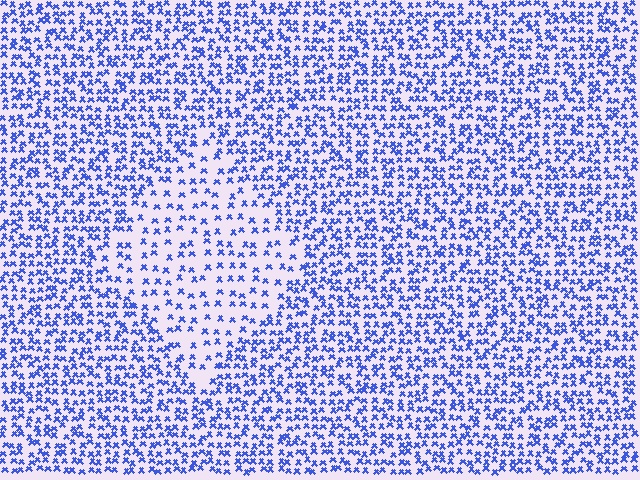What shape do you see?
I see a diamond.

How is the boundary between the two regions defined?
The boundary is defined by a change in element density (approximately 2.1x ratio). All elements are the same color, size, and shape.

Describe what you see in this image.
The image contains small blue elements arranged at two different densities. A diamond-shaped region is visible where the elements are less densely packed than the surrounding area.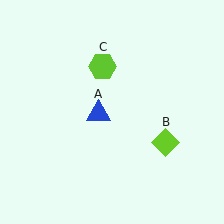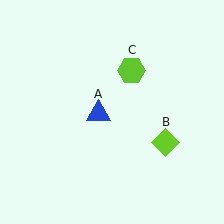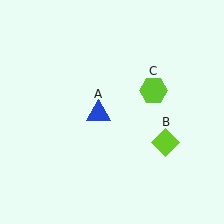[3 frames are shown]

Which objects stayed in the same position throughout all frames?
Blue triangle (object A) and lime diamond (object B) remained stationary.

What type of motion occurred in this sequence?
The lime hexagon (object C) rotated clockwise around the center of the scene.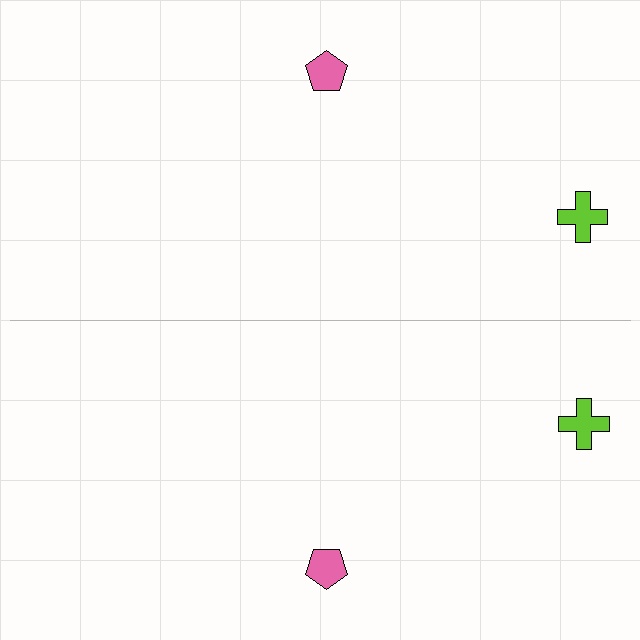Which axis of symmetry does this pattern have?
The pattern has a horizontal axis of symmetry running through the center of the image.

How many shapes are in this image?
There are 4 shapes in this image.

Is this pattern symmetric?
Yes, this pattern has bilateral (reflection) symmetry.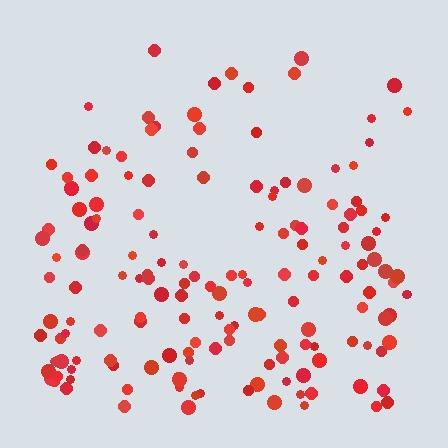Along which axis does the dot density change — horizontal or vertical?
Vertical.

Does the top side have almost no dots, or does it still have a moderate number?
Still a moderate number, just noticeably fewer than the bottom.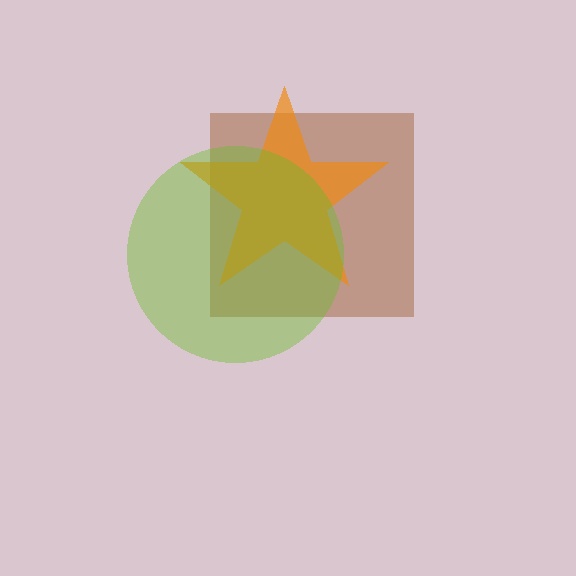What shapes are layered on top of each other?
The layered shapes are: a brown square, an orange star, a lime circle.